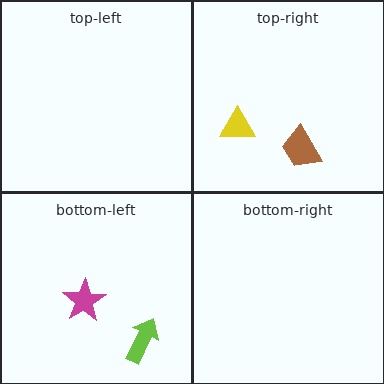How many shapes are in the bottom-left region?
2.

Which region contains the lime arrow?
The bottom-left region.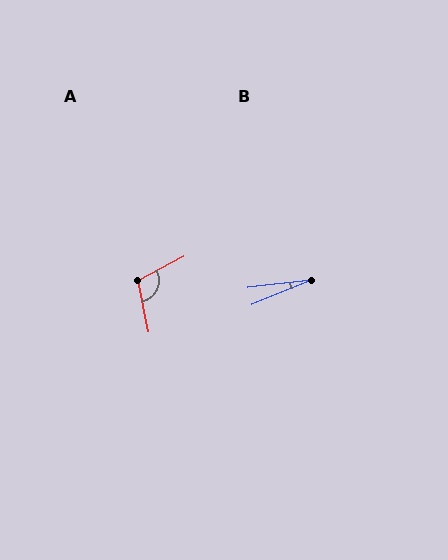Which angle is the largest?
A, at approximately 107 degrees.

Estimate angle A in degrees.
Approximately 107 degrees.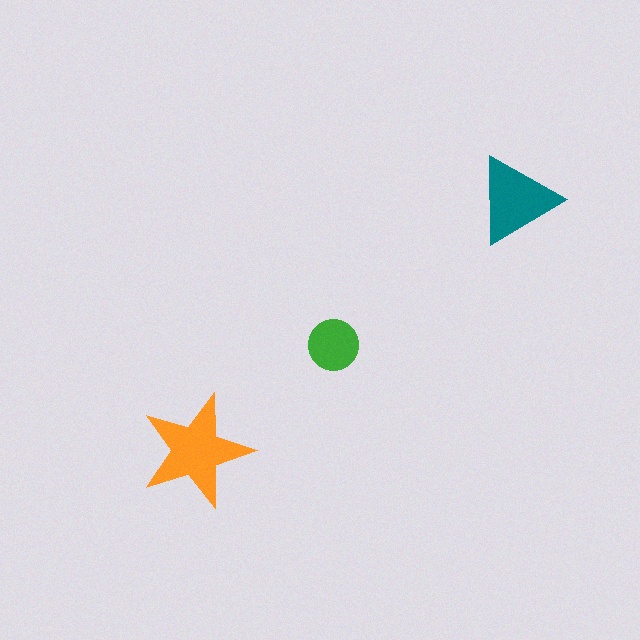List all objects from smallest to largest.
The green circle, the teal triangle, the orange star.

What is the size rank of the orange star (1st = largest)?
1st.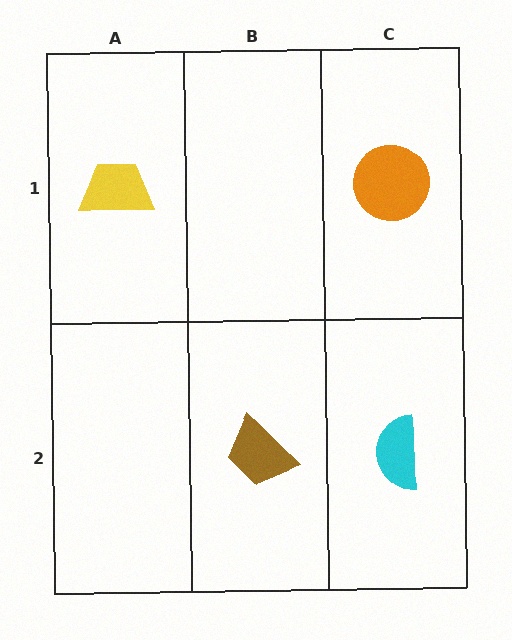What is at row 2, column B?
A brown trapezoid.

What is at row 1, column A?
A yellow trapezoid.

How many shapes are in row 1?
2 shapes.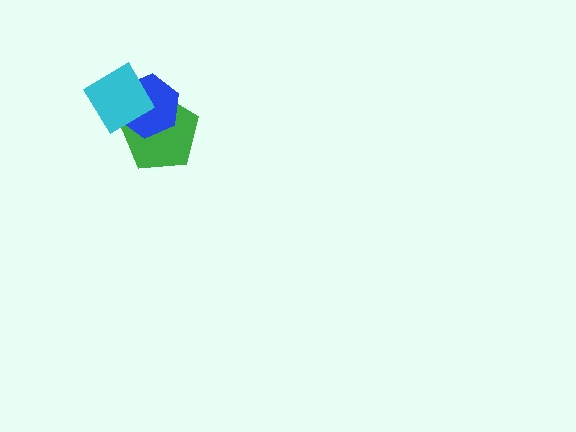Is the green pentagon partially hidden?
Yes, it is partially covered by another shape.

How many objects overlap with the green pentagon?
2 objects overlap with the green pentagon.